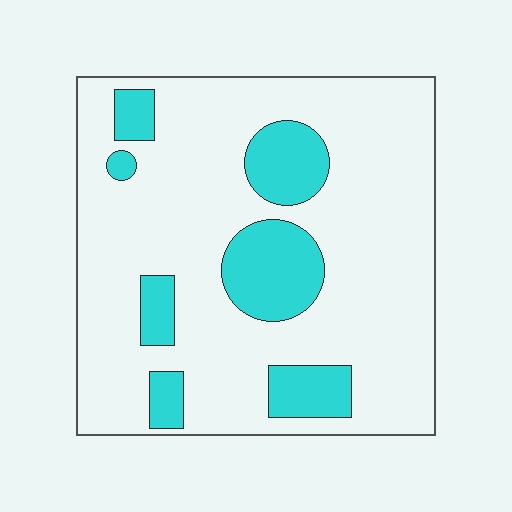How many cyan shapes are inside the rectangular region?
7.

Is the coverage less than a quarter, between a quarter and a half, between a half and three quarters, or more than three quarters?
Less than a quarter.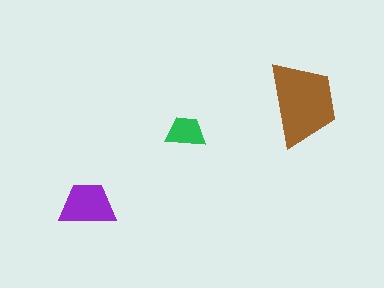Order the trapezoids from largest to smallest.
the brown one, the purple one, the green one.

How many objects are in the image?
There are 3 objects in the image.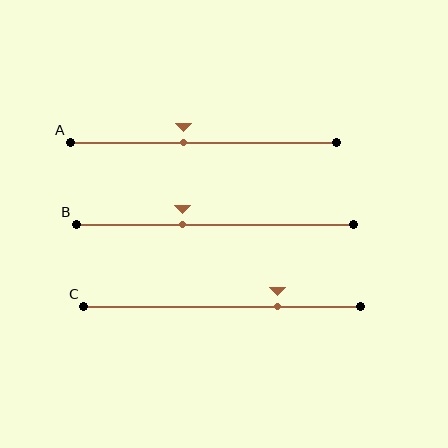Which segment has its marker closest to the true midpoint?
Segment A has its marker closest to the true midpoint.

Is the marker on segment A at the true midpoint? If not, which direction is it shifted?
No, the marker on segment A is shifted to the left by about 7% of the segment length.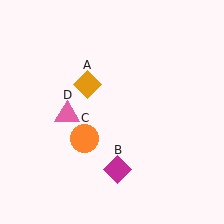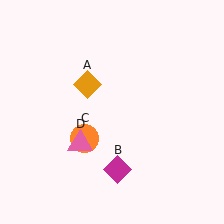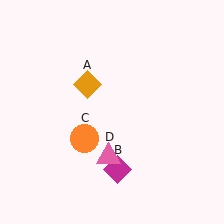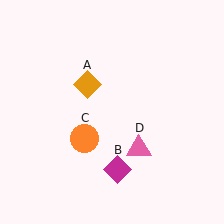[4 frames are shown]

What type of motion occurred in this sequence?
The pink triangle (object D) rotated counterclockwise around the center of the scene.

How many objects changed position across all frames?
1 object changed position: pink triangle (object D).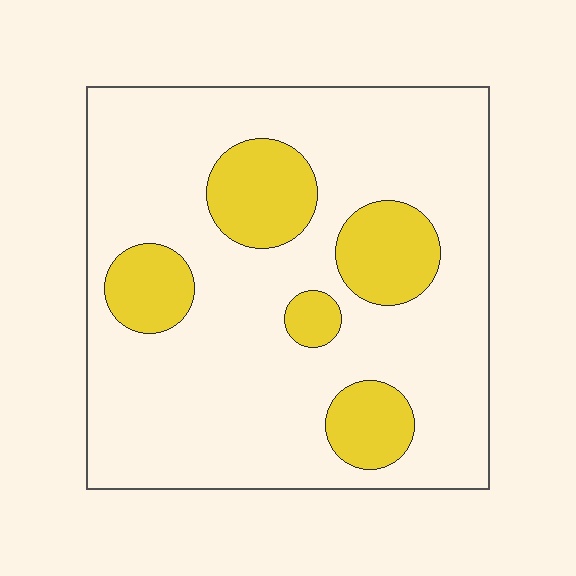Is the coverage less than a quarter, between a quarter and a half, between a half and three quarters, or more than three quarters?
Less than a quarter.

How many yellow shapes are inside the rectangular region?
5.